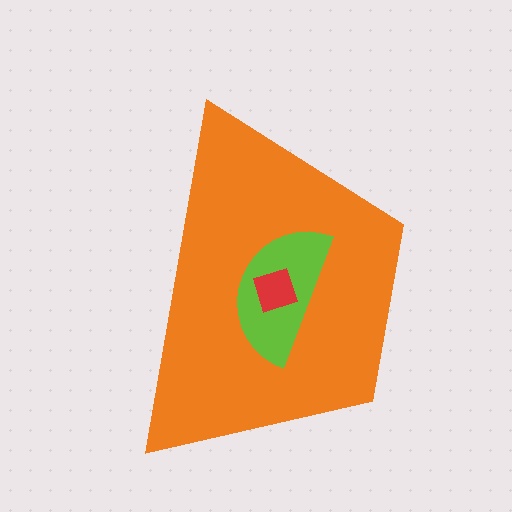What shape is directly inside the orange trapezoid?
The lime semicircle.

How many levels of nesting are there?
3.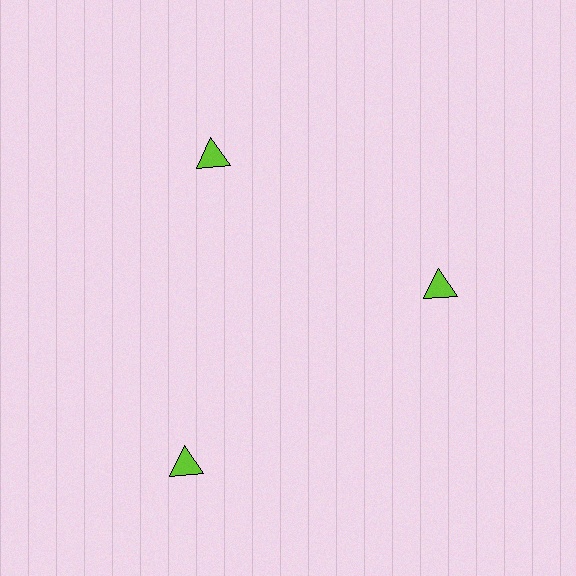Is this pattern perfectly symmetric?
No. The 3 lime triangles are arranged in a ring, but one element near the 7 o'clock position is pushed outward from the center, breaking the 3-fold rotational symmetry.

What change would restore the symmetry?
The symmetry would be restored by moving it inward, back onto the ring so that all 3 triangles sit at equal angles and equal distance from the center.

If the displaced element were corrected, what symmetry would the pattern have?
It would have 3-fold rotational symmetry — the pattern would map onto itself every 120 degrees.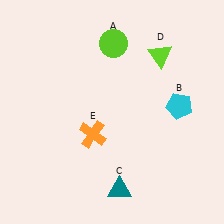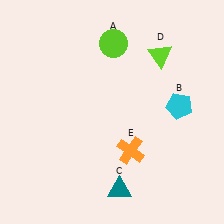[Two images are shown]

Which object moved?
The orange cross (E) moved right.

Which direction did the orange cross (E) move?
The orange cross (E) moved right.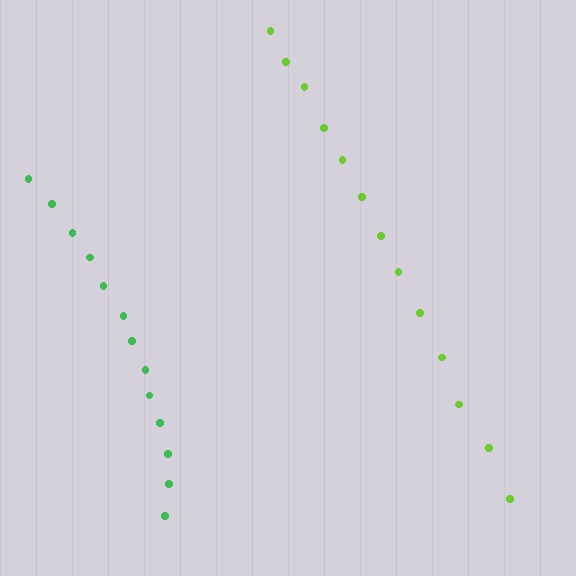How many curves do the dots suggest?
There are 2 distinct paths.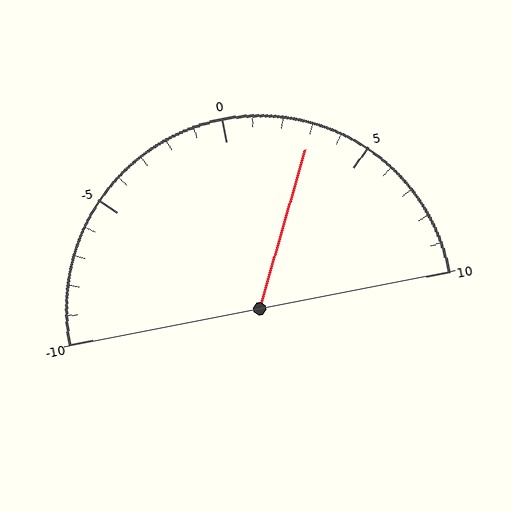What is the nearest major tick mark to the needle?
The nearest major tick mark is 5.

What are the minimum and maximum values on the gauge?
The gauge ranges from -10 to 10.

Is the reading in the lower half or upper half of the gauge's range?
The reading is in the upper half of the range (-10 to 10).